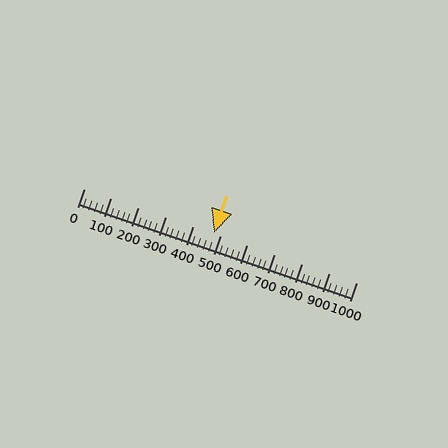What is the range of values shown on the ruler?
The ruler shows values from 0 to 1000.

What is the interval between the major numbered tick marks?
The major tick marks are spaced 100 units apart.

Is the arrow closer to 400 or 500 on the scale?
The arrow is closer to 500.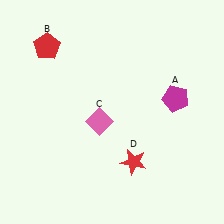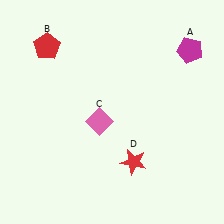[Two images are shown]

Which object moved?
The magenta pentagon (A) moved up.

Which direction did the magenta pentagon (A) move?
The magenta pentagon (A) moved up.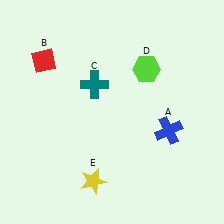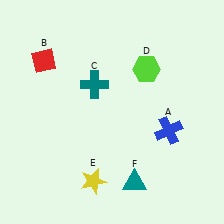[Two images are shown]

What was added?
A teal triangle (F) was added in Image 2.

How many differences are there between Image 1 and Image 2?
There is 1 difference between the two images.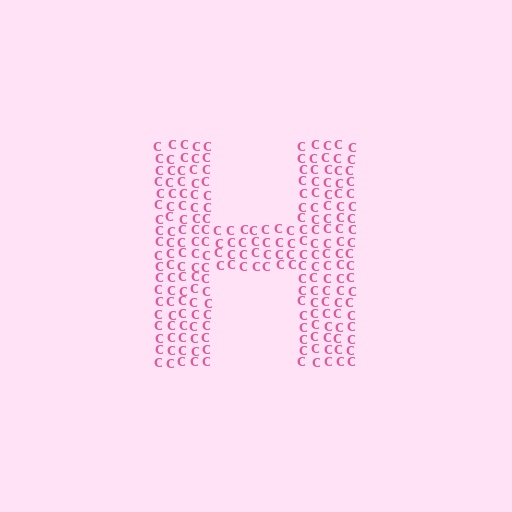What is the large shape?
The large shape is the letter H.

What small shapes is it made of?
It is made of small letter C's.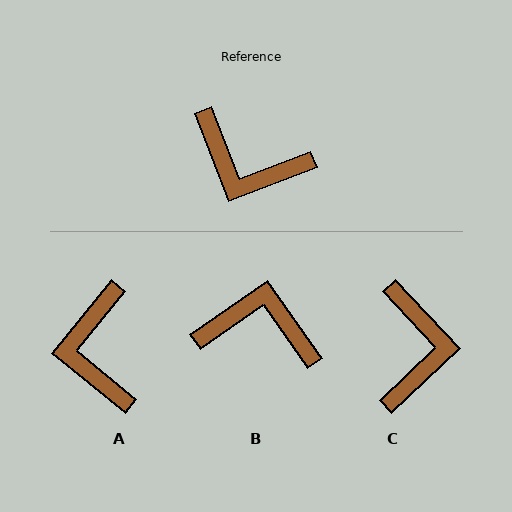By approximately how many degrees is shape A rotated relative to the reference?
Approximately 60 degrees clockwise.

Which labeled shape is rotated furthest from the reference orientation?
B, about 166 degrees away.